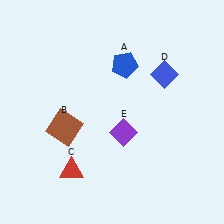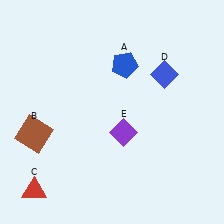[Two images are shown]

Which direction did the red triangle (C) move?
The red triangle (C) moved left.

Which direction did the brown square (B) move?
The brown square (B) moved left.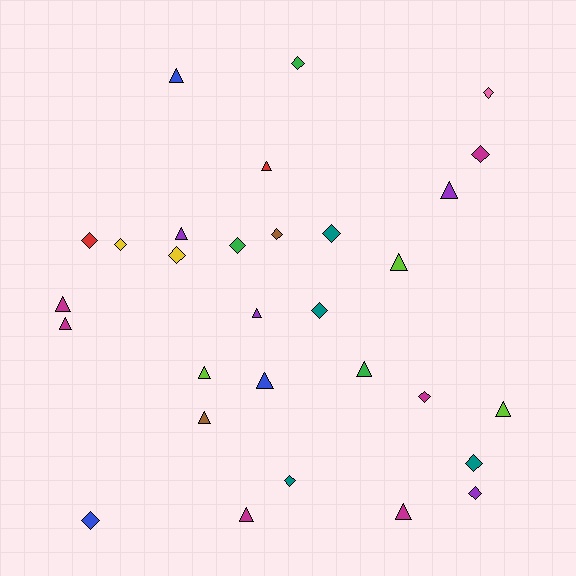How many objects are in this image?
There are 30 objects.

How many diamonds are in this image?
There are 15 diamonds.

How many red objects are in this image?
There are 2 red objects.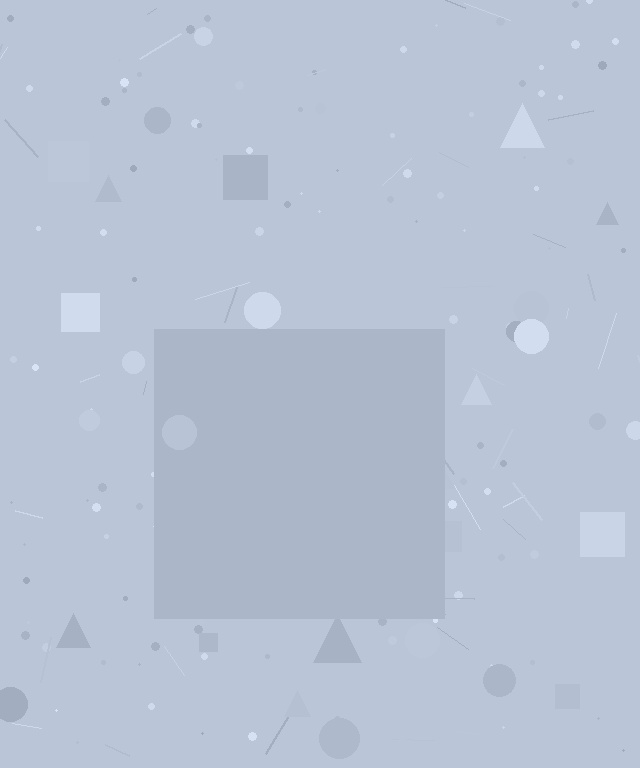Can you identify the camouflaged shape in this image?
The camouflaged shape is a square.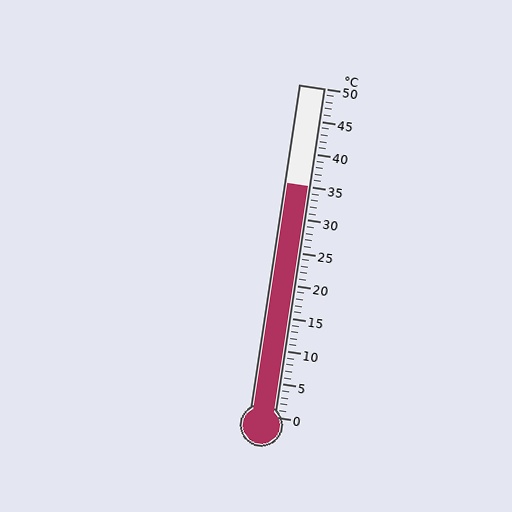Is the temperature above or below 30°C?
The temperature is above 30°C.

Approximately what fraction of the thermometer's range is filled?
The thermometer is filled to approximately 70% of its range.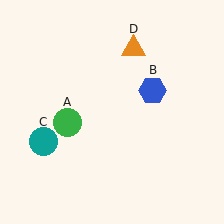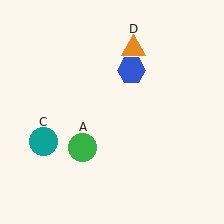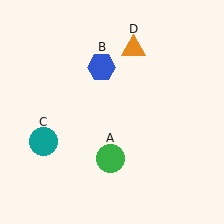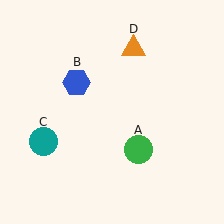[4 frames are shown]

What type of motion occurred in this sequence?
The green circle (object A), blue hexagon (object B) rotated counterclockwise around the center of the scene.